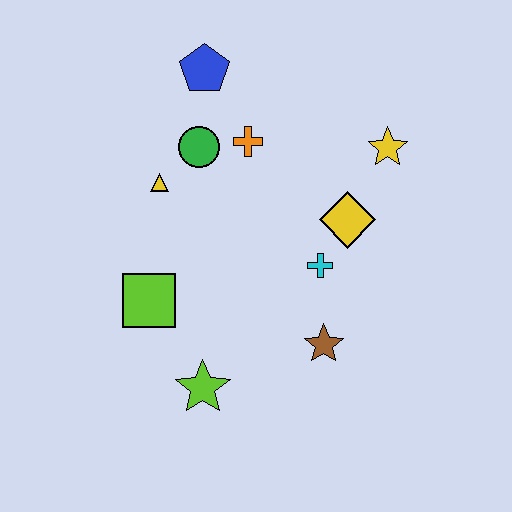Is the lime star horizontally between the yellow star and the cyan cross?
No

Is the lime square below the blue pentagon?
Yes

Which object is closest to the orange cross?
The green circle is closest to the orange cross.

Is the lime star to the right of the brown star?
No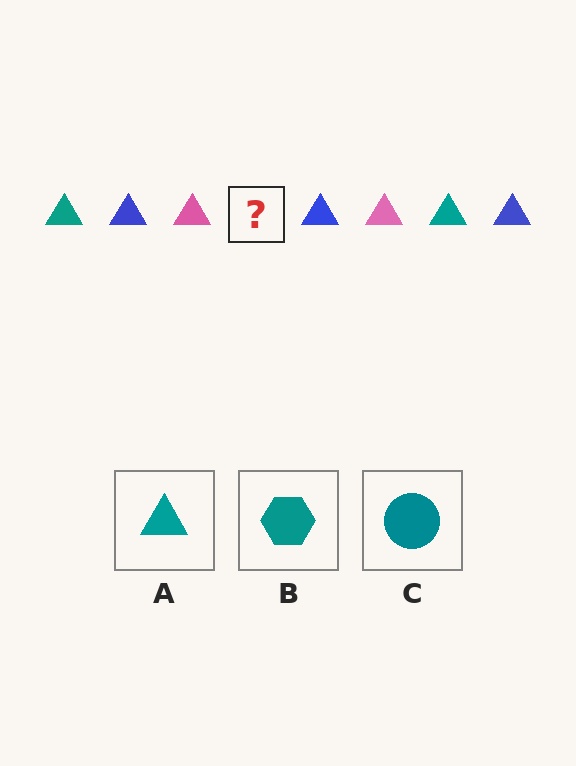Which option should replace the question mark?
Option A.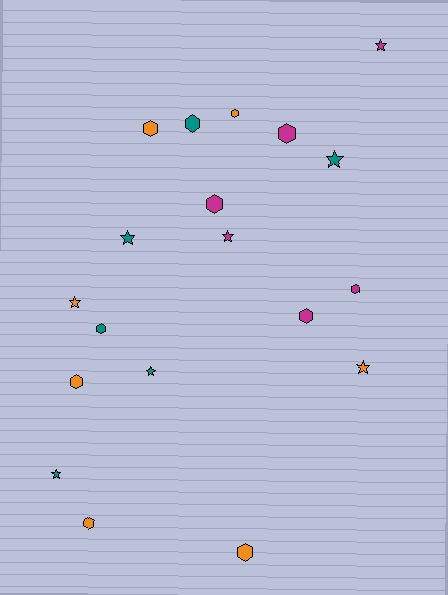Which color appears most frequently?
Orange, with 7 objects.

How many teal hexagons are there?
There are 2 teal hexagons.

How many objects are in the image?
There are 19 objects.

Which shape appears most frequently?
Hexagon, with 11 objects.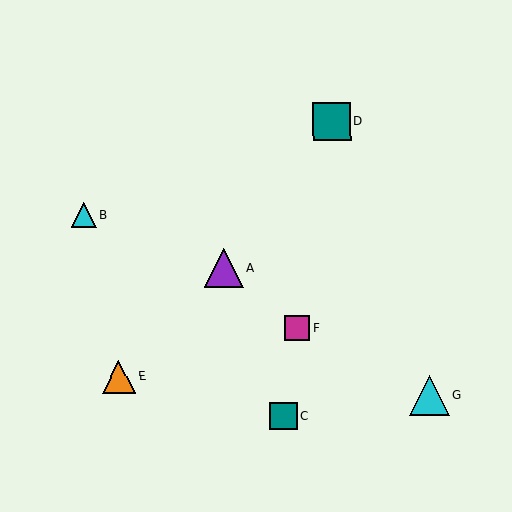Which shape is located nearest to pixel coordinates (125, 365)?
The orange triangle (labeled E) at (119, 377) is nearest to that location.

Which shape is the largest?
The cyan triangle (labeled G) is the largest.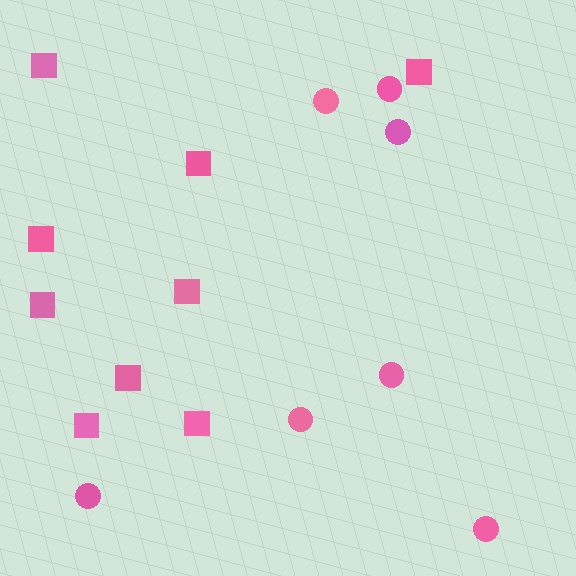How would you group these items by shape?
There are 2 groups: one group of circles (7) and one group of squares (9).